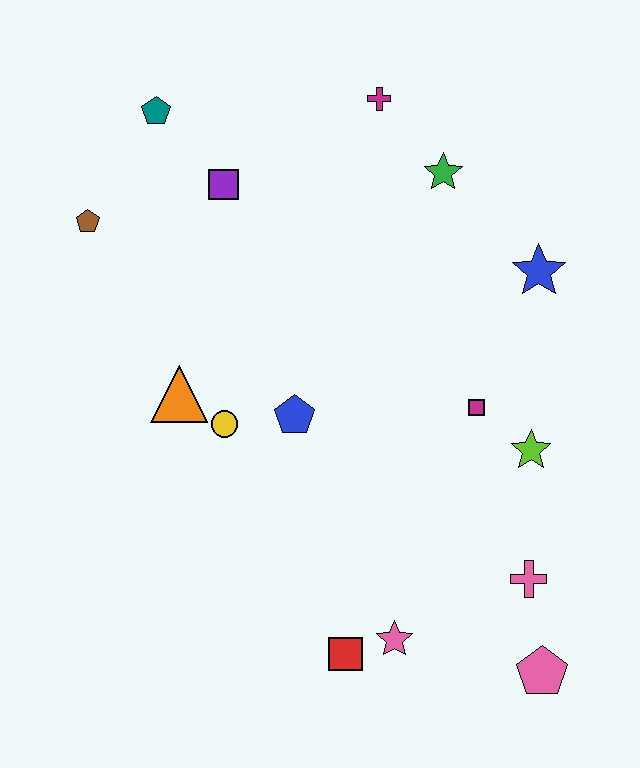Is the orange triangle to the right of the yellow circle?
No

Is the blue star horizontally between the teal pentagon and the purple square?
No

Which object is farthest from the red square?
The teal pentagon is farthest from the red square.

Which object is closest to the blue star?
The green star is closest to the blue star.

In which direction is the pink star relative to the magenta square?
The pink star is below the magenta square.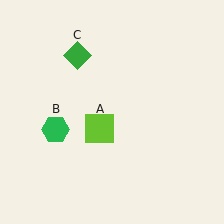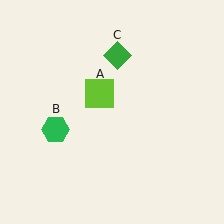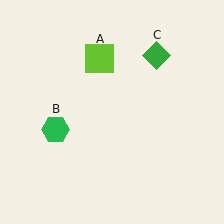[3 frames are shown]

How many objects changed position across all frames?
2 objects changed position: lime square (object A), green diamond (object C).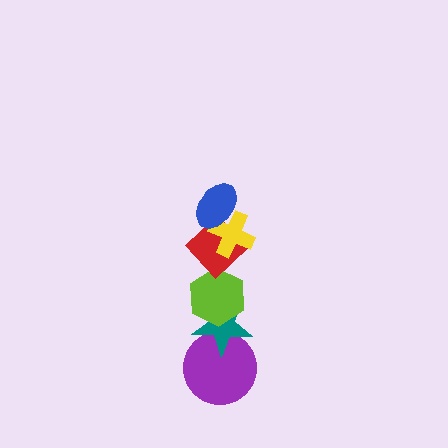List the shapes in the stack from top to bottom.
From top to bottom: the blue ellipse, the yellow cross, the red diamond, the lime hexagon, the teal star, the purple circle.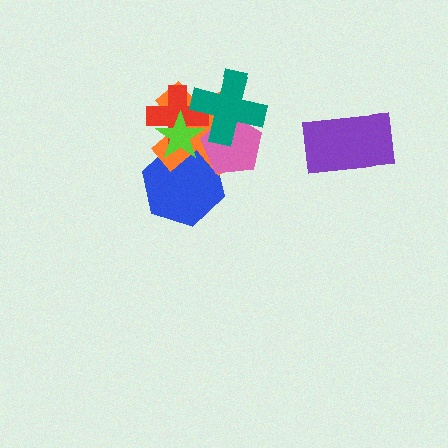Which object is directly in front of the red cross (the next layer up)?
The lime star is directly in front of the red cross.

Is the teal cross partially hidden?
No, no other shape covers it.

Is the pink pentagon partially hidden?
Yes, it is partially covered by another shape.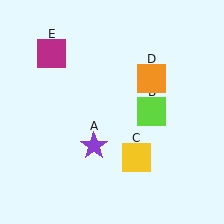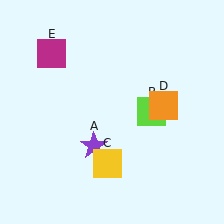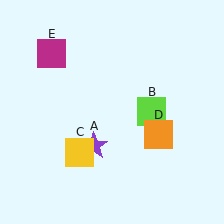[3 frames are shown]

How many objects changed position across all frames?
2 objects changed position: yellow square (object C), orange square (object D).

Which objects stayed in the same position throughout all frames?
Purple star (object A) and lime square (object B) and magenta square (object E) remained stationary.